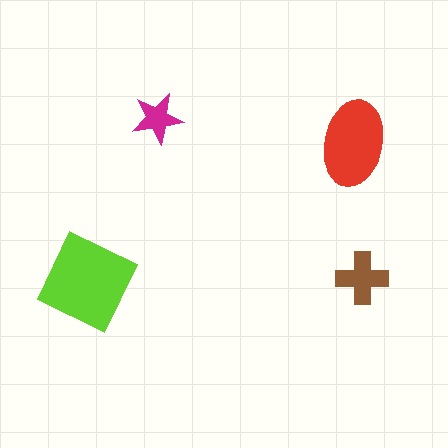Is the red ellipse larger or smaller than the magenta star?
Larger.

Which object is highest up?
The magenta star is topmost.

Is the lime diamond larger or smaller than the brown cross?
Larger.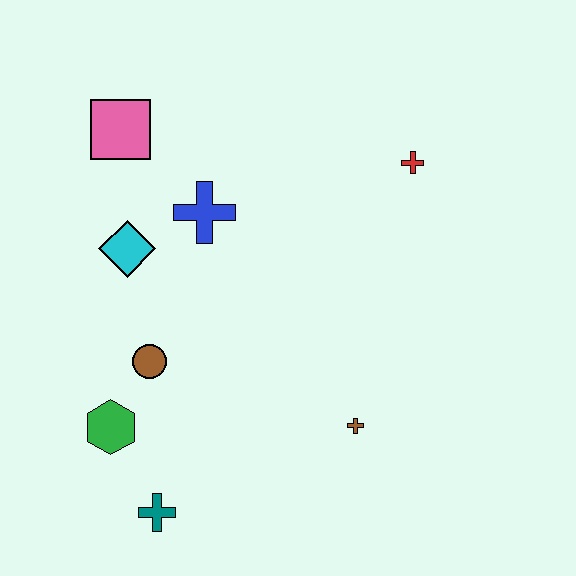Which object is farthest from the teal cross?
The red cross is farthest from the teal cross.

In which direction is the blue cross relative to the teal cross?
The blue cross is above the teal cross.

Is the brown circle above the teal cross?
Yes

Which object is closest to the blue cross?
The cyan diamond is closest to the blue cross.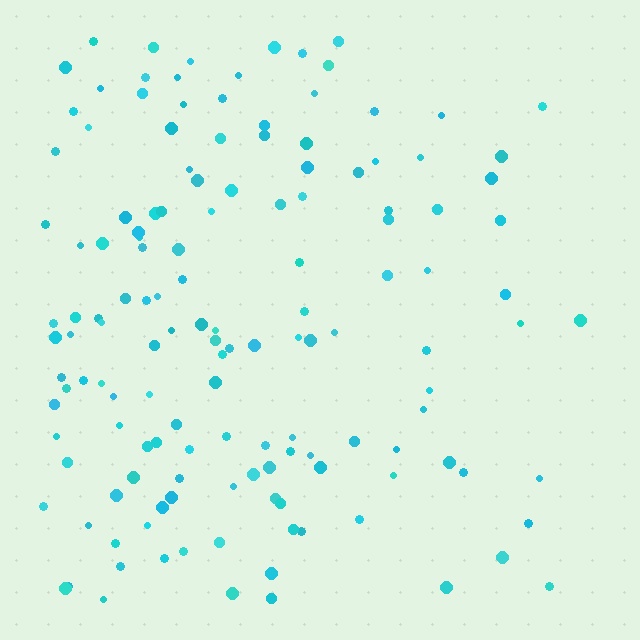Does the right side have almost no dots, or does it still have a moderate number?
Still a moderate number, just noticeably fewer than the left.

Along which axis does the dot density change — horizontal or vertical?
Horizontal.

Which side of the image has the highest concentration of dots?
The left.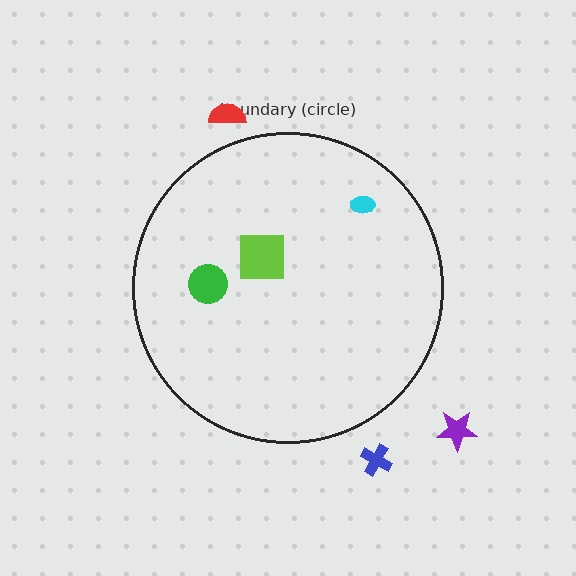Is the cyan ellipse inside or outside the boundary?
Inside.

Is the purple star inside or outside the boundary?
Outside.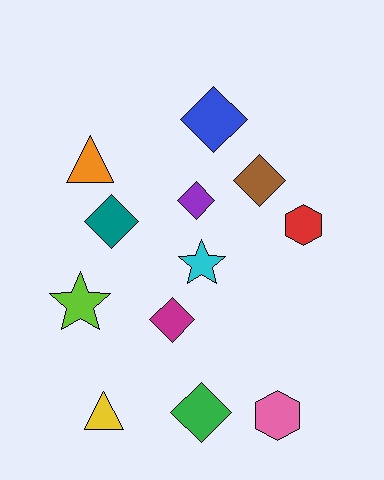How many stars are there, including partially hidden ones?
There are 2 stars.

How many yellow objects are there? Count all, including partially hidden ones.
There is 1 yellow object.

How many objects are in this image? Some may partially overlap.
There are 12 objects.